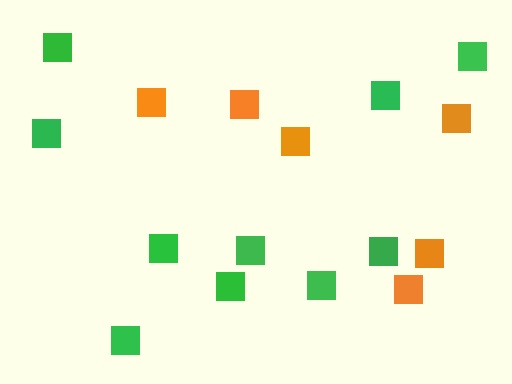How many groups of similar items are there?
There are 2 groups: one group of green squares (10) and one group of orange squares (6).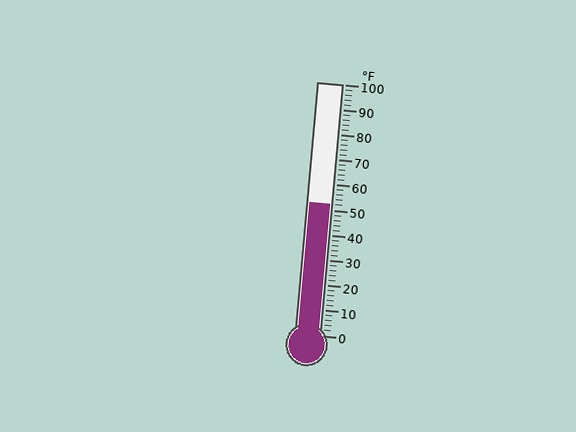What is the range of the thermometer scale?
The thermometer scale ranges from 0°F to 100°F.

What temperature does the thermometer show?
The thermometer shows approximately 52°F.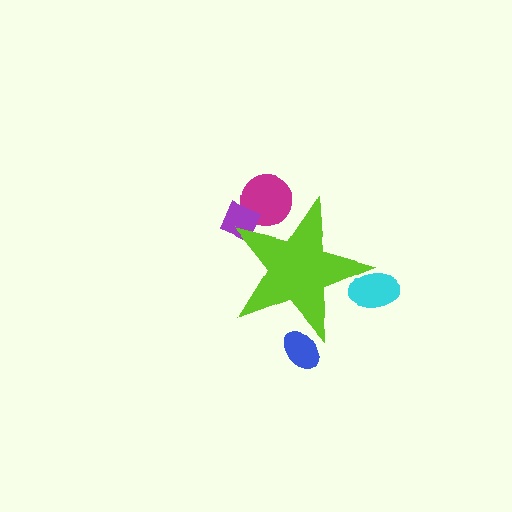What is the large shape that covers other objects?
A lime star.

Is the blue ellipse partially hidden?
Yes, the blue ellipse is partially hidden behind the lime star.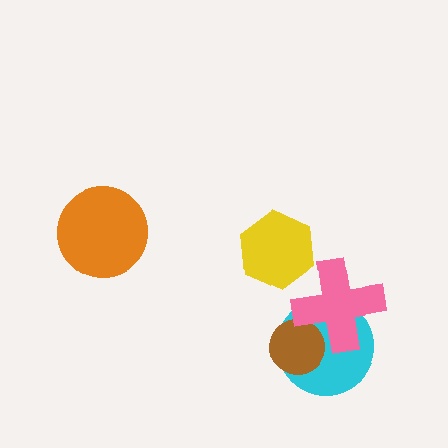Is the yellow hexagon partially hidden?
No, no other shape covers it.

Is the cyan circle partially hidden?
Yes, it is partially covered by another shape.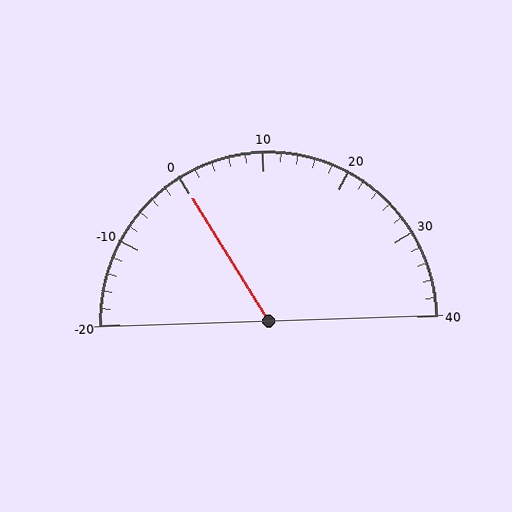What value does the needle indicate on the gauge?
The needle indicates approximately 0.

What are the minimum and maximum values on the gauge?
The gauge ranges from -20 to 40.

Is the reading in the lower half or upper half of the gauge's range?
The reading is in the lower half of the range (-20 to 40).